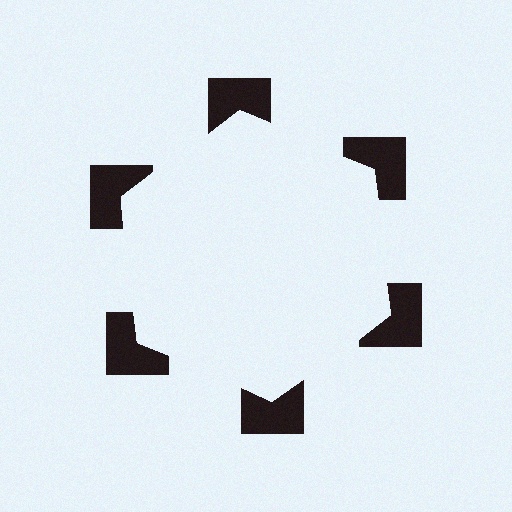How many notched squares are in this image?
There are 6 — one at each vertex of the illusory hexagon.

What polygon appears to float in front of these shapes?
An illusory hexagon — its edges are inferred from the aligned wedge cuts in the notched squares, not physically drawn.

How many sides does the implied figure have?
6 sides.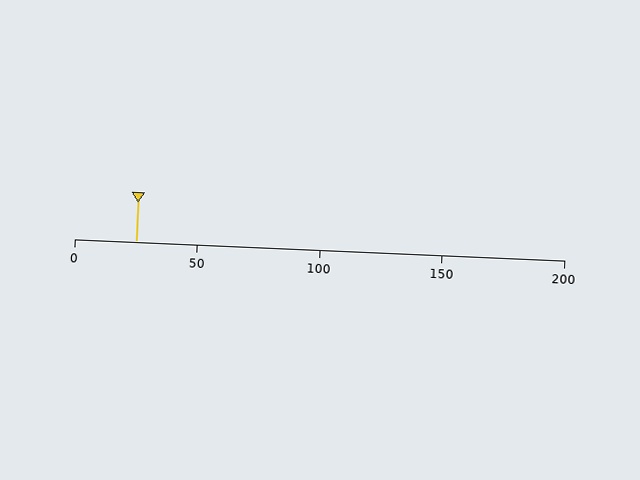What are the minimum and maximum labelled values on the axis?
The axis runs from 0 to 200.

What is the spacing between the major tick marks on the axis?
The major ticks are spaced 50 apart.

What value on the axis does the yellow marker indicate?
The marker indicates approximately 25.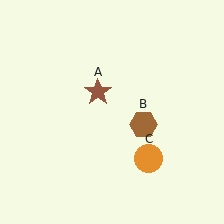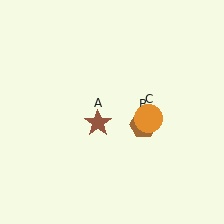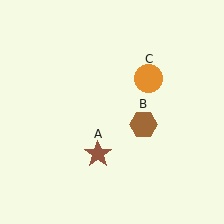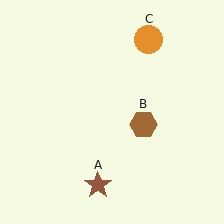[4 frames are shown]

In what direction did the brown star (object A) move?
The brown star (object A) moved down.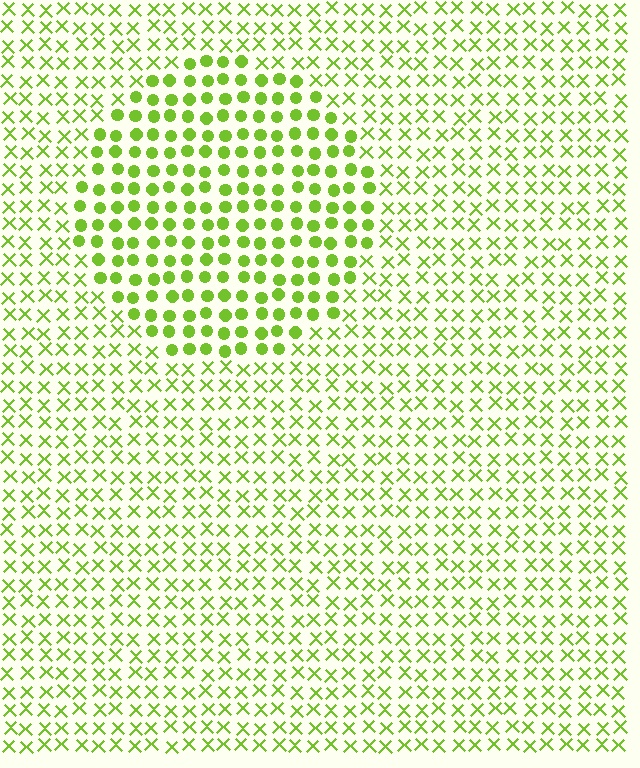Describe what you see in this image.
The image is filled with small lime elements arranged in a uniform grid. A circle-shaped region contains circles, while the surrounding area contains X marks. The boundary is defined purely by the change in element shape.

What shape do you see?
I see a circle.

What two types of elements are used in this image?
The image uses circles inside the circle region and X marks outside it.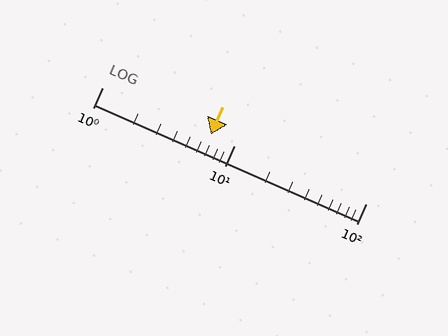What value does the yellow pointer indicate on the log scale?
The pointer indicates approximately 6.7.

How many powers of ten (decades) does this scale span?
The scale spans 2 decades, from 1 to 100.